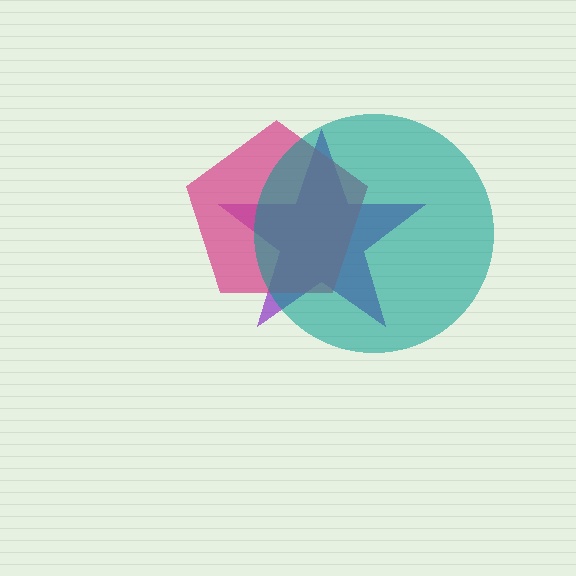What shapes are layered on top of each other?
The layered shapes are: a purple star, a magenta pentagon, a teal circle.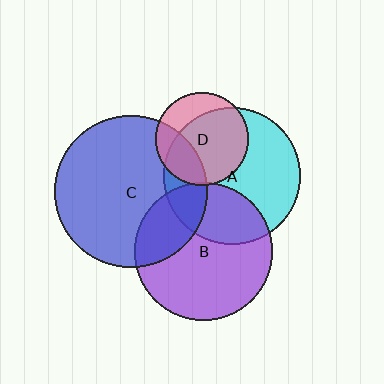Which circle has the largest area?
Circle C (blue).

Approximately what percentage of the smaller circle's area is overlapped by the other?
Approximately 20%.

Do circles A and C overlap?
Yes.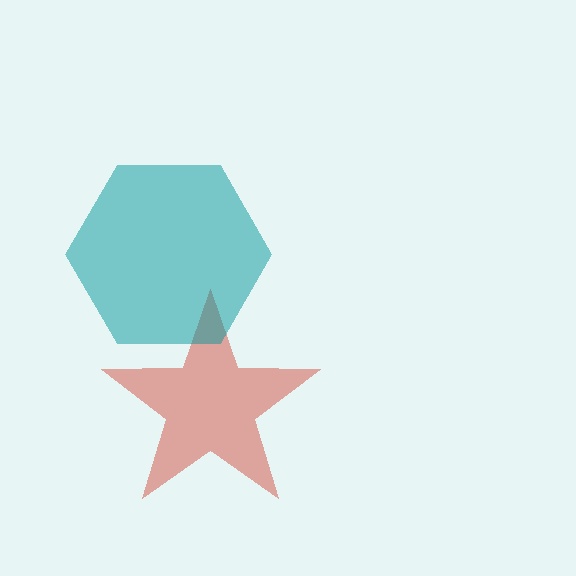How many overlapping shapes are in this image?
There are 2 overlapping shapes in the image.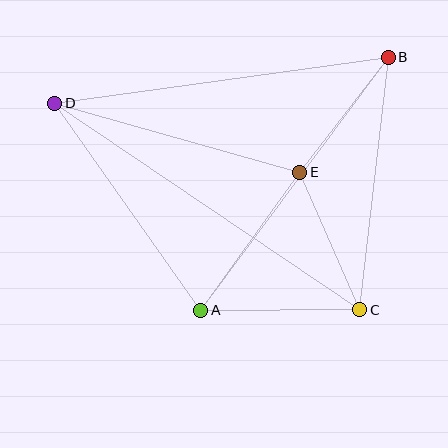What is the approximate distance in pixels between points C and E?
The distance between C and E is approximately 150 pixels.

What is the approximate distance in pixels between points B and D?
The distance between B and D is approximately 336 pixels.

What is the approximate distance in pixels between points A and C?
The distance between A and C is approximately 159 pixels.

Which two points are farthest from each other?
Points C and D are farthest from each other.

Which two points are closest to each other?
Points B and E are closest to each other.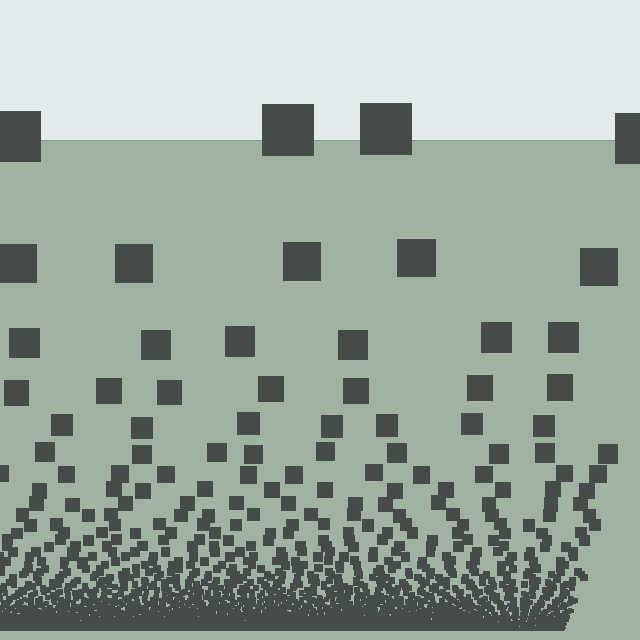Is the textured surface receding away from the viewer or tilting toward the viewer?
The surface appears to tilt toward the viewer. Texture elements get larger and sparser toward the top.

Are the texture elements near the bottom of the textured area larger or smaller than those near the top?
Smaller. The gradient is inverted — elements near the bottom are smaller and denser.